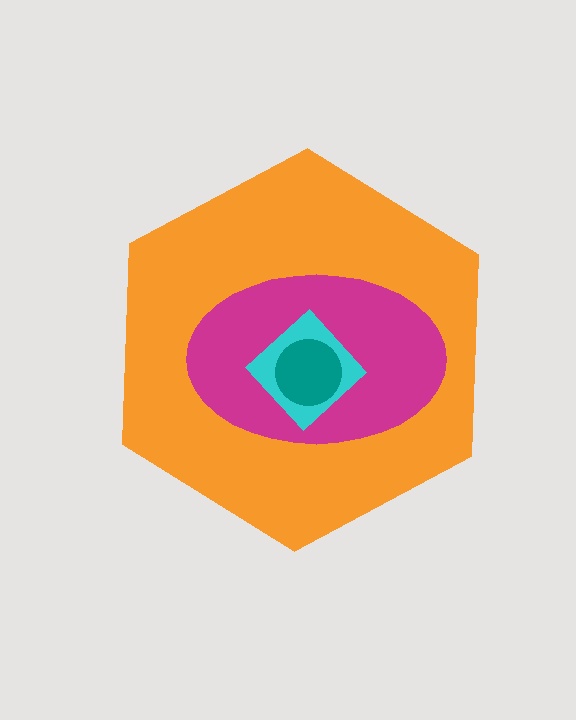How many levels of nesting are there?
4.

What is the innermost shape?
The teal circle.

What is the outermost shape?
The orange hexagon.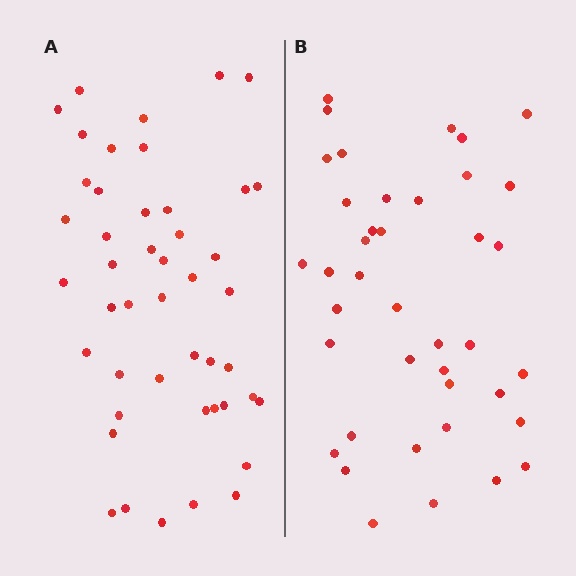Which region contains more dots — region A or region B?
Region A (the left region) has more dots.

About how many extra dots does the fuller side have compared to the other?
Region A has about 6 more dots than region B.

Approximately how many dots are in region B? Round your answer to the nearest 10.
About 40 dots.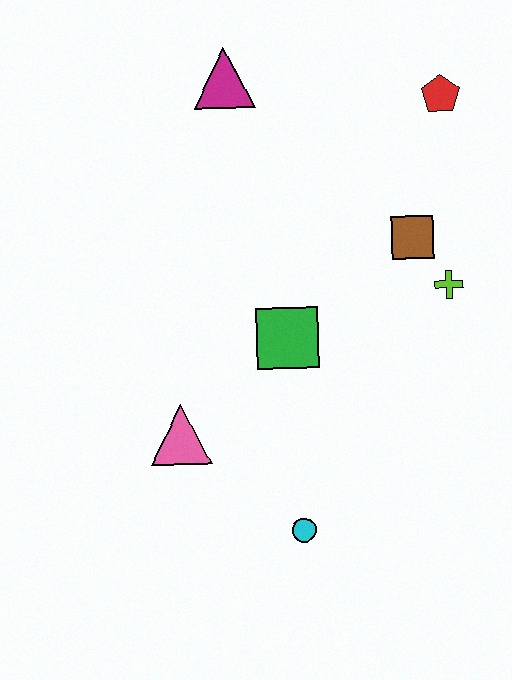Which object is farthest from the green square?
The red pentagon is farthest from the green square.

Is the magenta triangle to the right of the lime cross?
No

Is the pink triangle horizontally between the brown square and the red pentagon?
No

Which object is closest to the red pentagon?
The brown square is closest to the red pentagon.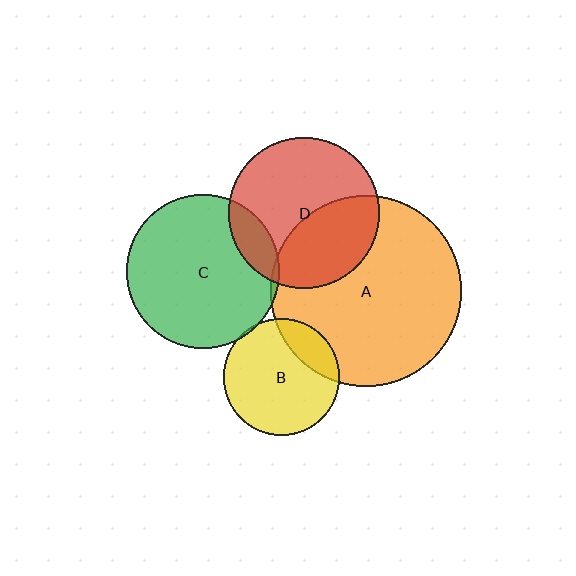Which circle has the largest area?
Circle A (orange).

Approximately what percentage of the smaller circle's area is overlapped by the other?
Approximately 15%.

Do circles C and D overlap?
Yes.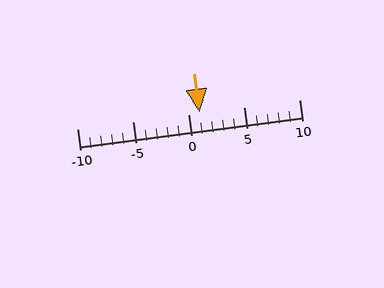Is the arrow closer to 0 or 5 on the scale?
The arrow is closer to 0.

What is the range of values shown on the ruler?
The ruler shows values from -10 to 10.